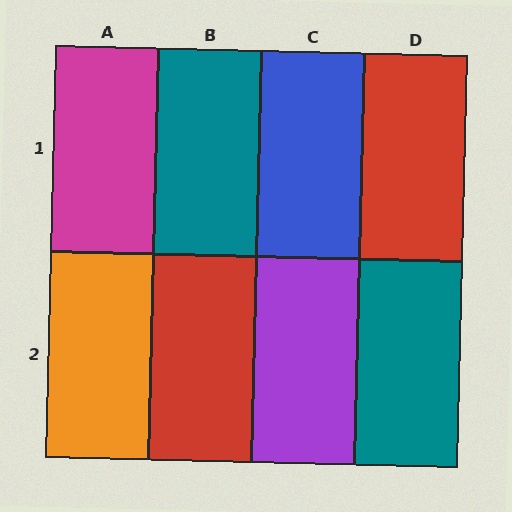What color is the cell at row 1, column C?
Blue.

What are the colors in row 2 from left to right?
Orange, red, purple, teal.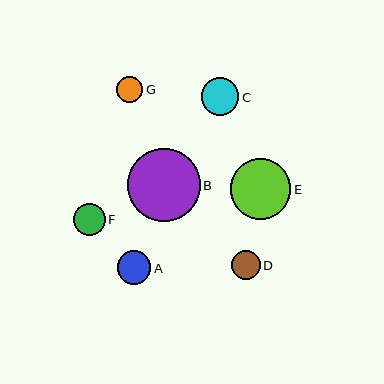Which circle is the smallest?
Circle G is the smallest with a size of approximately 26 pixels.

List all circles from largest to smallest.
From largest to smallest: B, E, C, A, F, D, G.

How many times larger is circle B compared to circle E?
Circle B is approximately 1.2 times the size of circle E.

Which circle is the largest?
Circle B is the largest with a size of approximately 73 pixels.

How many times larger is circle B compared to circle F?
Circle B is approximately 2.3 times the size of circle F.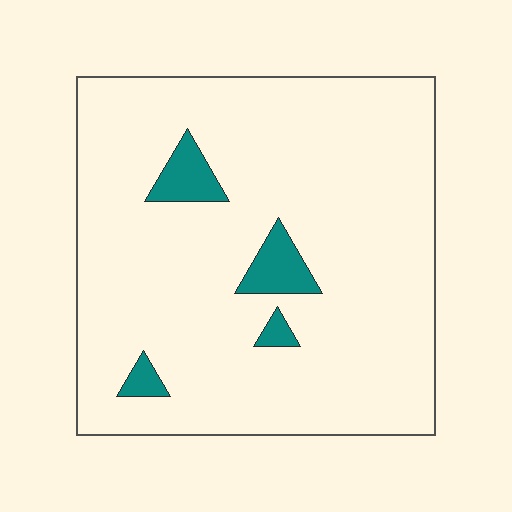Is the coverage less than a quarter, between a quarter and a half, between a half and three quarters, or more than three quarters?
Less than a quarter.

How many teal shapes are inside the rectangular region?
4.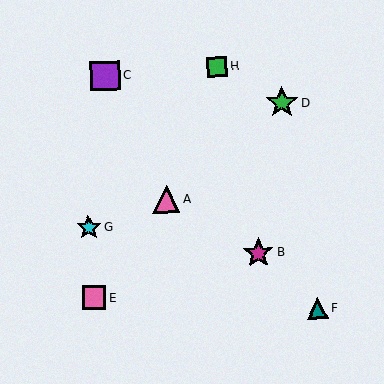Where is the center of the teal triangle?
The center of the teal triangle is at (318, 308).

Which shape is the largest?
The green star (labeled D) is the largest.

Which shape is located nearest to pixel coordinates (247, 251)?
The magenta star (labeled B) at (259, 253) is nearest to that location.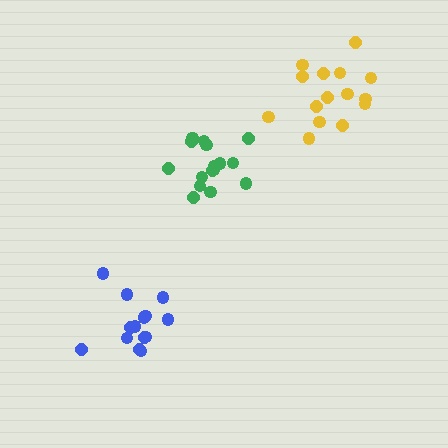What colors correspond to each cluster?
The clusters are colored: green, blue, yellow.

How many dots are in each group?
Group 1: 16 dots, Group 2: 14 dots, Group 3: 15 dots (45 total).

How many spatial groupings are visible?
There are 3 spatial groupings.